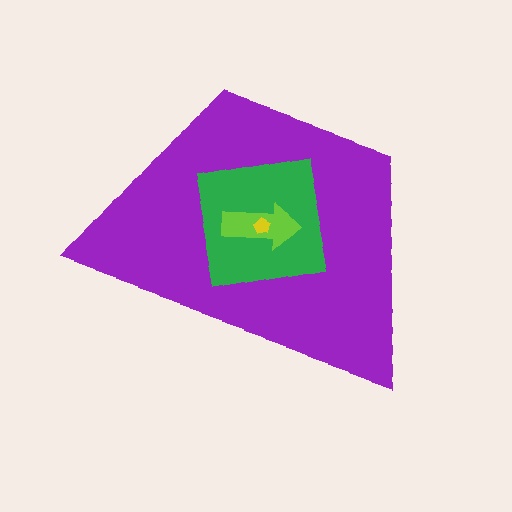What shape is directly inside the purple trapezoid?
The green square.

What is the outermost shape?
The purple trapezoid.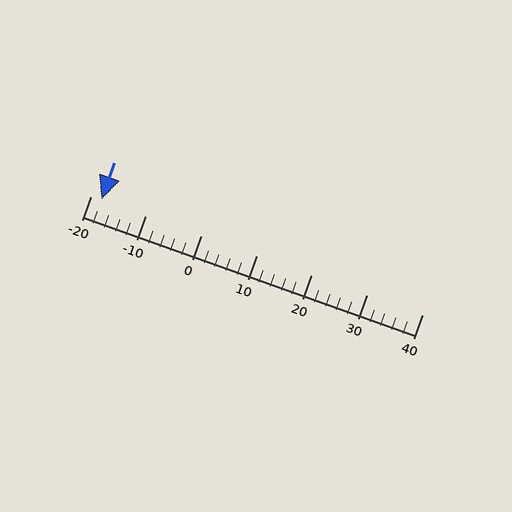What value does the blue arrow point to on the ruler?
The blue arrow points to approximately -18.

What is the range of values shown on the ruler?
The ruler shows values from -20 to 40.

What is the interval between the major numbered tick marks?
The major tick marks are spaced 10 units apart.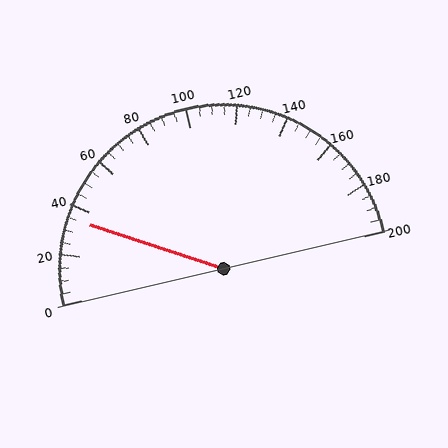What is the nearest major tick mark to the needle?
The nearest major tick mark is 40.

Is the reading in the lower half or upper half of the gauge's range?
The reading is in the lower half of the range (0 to 200).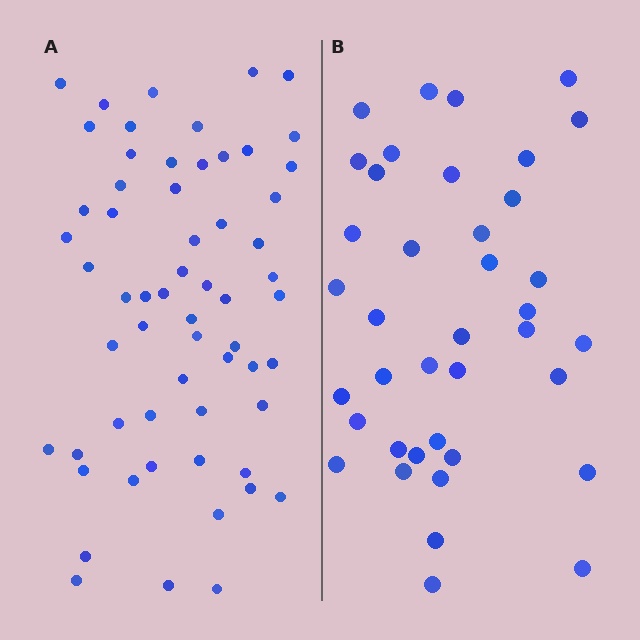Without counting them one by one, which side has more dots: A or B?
Region A (the left region) has more dots.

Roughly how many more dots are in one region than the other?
Region A has approximately 20 more dots than region B.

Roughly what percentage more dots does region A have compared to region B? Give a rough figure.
About 55% more.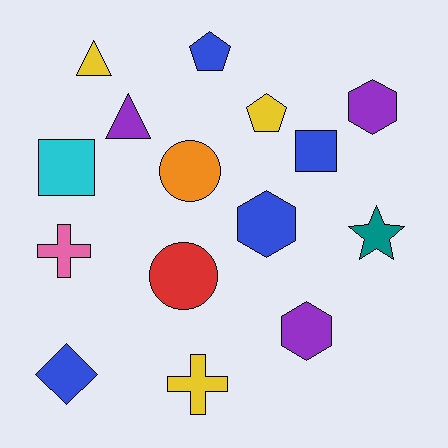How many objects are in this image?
There are 15 objects.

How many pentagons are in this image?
There are 2 pentagons.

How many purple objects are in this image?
There are 3 purple objects.